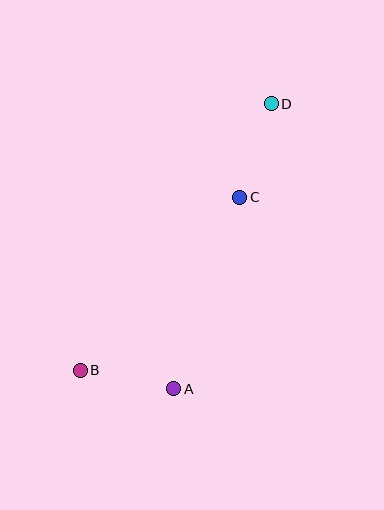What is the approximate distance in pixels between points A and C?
The distance between A and C is approximately 202 pixels.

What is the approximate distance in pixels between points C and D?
The distance between C and D is approximately 99 pixels.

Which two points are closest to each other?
Points A and B are closest to each other.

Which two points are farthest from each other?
Points B and D are farthest from each other.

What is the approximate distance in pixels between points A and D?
The distance between A and D is approximately 301 pixels.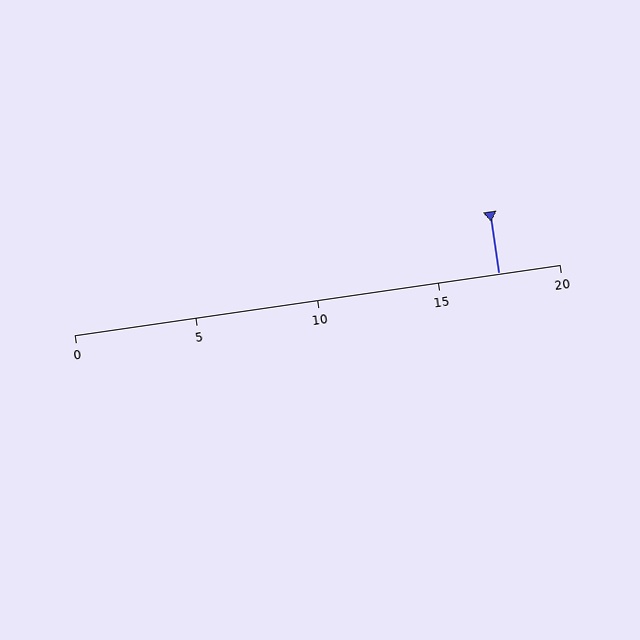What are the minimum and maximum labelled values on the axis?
The axis runs from 0 to 20.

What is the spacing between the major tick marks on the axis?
The major ticks are spaced 5 apart.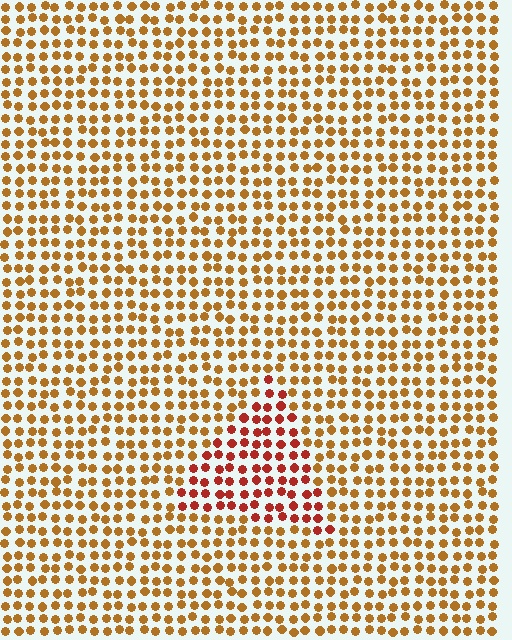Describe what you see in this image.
The image is filled with small brown elements in a uniform arrangement. A triangle-shaped region is visible where the elements are tinted to a slightly different hue, forming a subtle color boundary.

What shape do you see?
I see a triangle.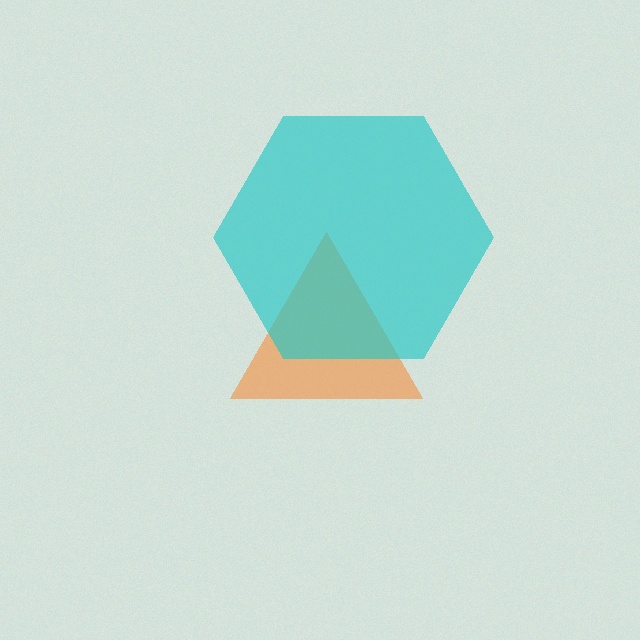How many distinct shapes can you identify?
There are 2 distinct shapes: an orange triangle, a cyan hexagon.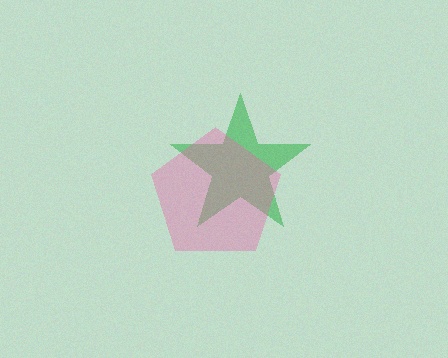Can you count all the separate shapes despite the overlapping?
Yes, there are 2 separate shapes.